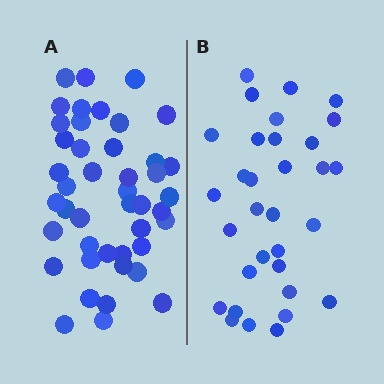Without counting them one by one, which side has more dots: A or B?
Region A (the left region) has more dots.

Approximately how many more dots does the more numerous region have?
Region A has roughly 12 or so more dots than region B.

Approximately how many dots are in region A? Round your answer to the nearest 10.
About 40 dots. (The exact count is 44, which rounds to 40.)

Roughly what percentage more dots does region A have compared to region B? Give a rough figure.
About 40% more.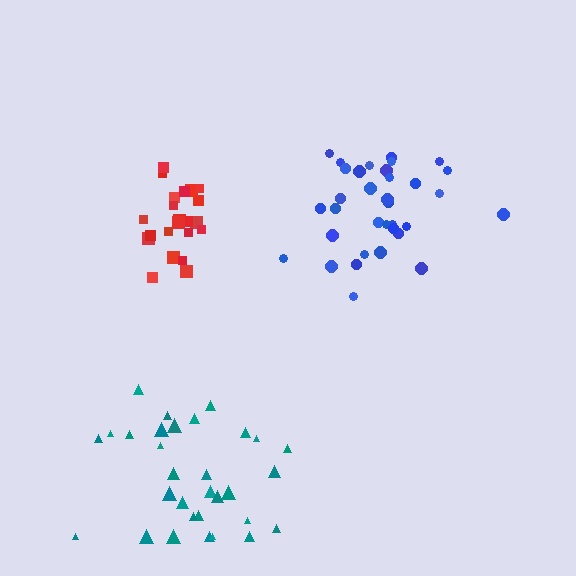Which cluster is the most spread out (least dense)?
Teal.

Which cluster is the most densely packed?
Red.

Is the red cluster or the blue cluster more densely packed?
Red.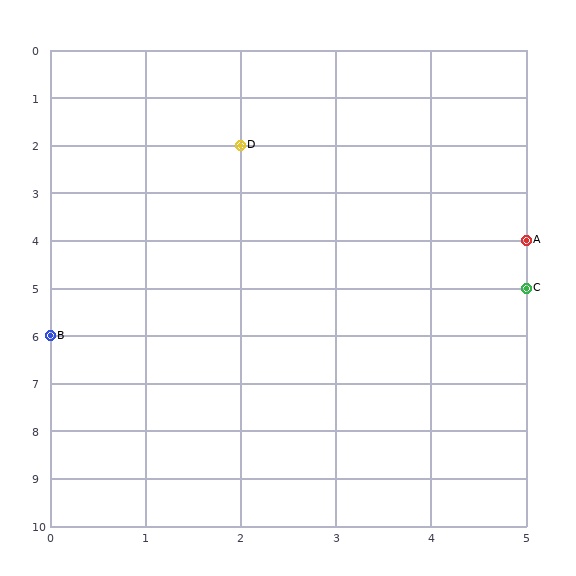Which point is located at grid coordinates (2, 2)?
Point D is at (2, 2).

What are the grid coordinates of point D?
Point D is at grid coordinates (2, 2).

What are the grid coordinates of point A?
Point A is at grid coordinates (5, 4).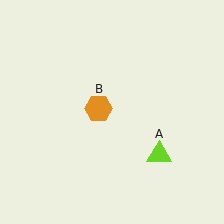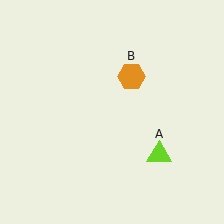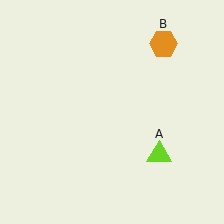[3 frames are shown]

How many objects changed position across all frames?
1 object changed position: orange hexagon (object B).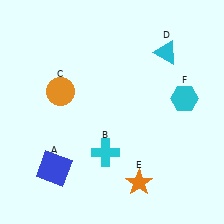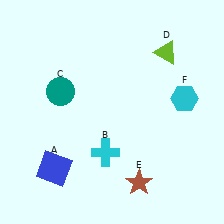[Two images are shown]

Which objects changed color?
C changed from orange to teal. D changed from cyan to lime. E changed from orange to brown.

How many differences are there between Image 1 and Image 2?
There are 3 differences between the two images.